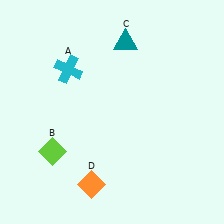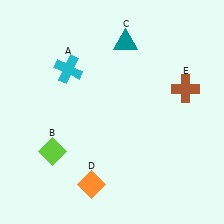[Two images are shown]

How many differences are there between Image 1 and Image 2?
There is 1 difference between the two images.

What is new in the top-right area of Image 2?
A brown cross (E) was added in the top-right area of Image 2.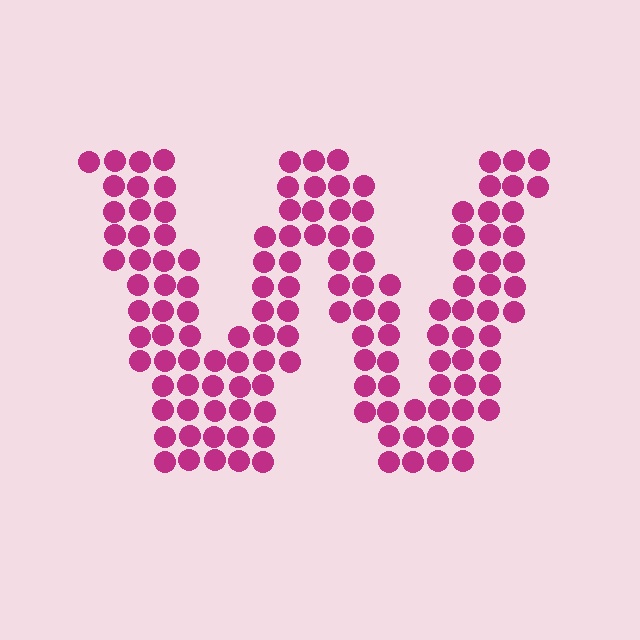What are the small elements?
The small elements are circles.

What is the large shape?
The large shape is the letter W.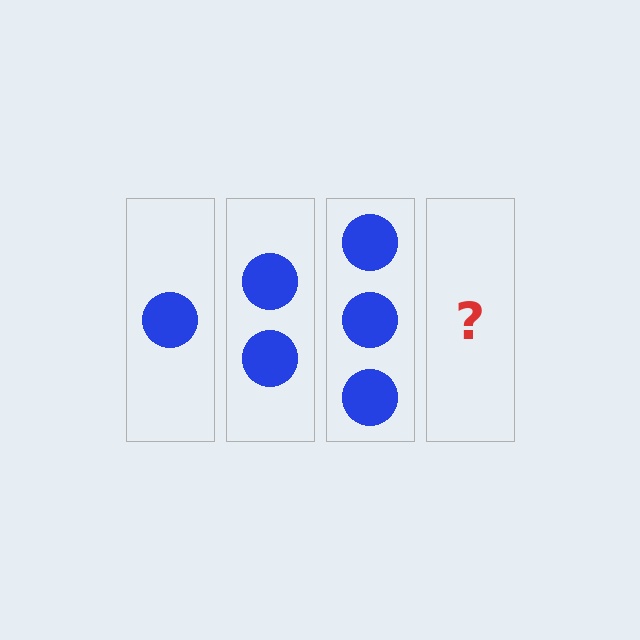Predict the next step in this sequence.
The next step is 4 circles.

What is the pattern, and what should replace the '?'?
The pattern is that each step adds one more circle. The '?' should be 4 circles.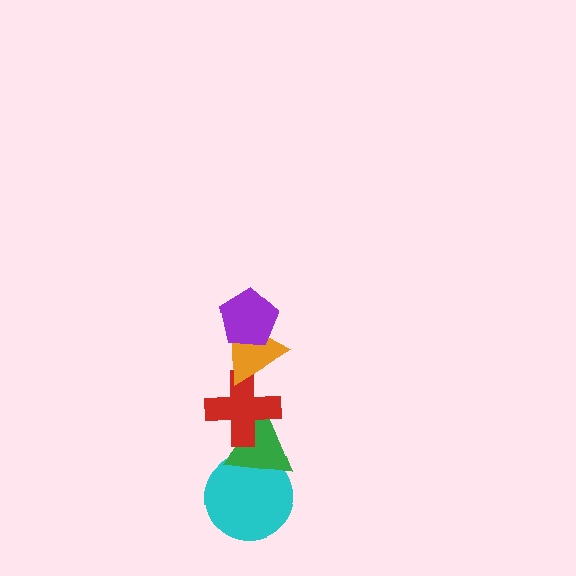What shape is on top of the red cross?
The orange triangle is on top of the red cross.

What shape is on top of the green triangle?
The red cross is on top of the green triangle.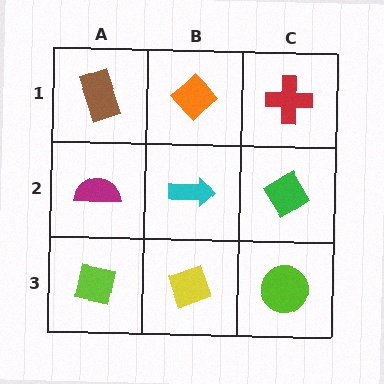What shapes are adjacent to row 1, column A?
A magenta semicircle (row 2, column A), an orange diamond (row 1, column B).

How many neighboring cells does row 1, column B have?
3.